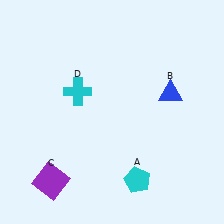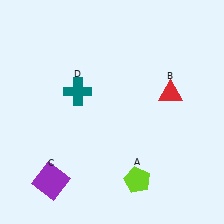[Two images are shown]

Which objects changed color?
A changed from cyan to lime. B changed from blue to red. D changed from cyan to teal.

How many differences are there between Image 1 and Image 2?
There are 3 differences between the two images.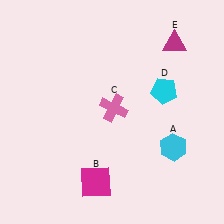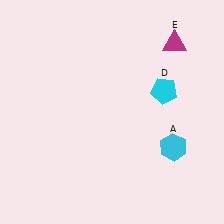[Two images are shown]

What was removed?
The magenta square (B), the pink cross (C) were removed in Image 2.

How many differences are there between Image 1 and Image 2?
There are 2 differences between the two images.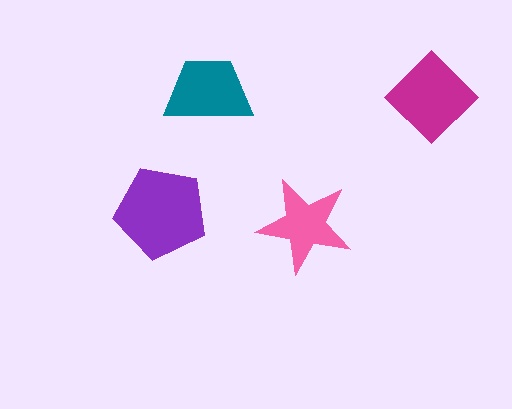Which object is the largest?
The purple pentagon.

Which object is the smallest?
The pink star.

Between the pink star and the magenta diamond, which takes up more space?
The magenta diamond.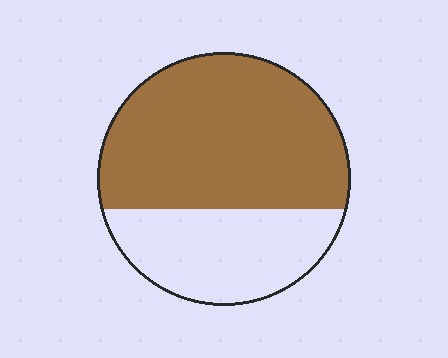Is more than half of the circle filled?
Yes.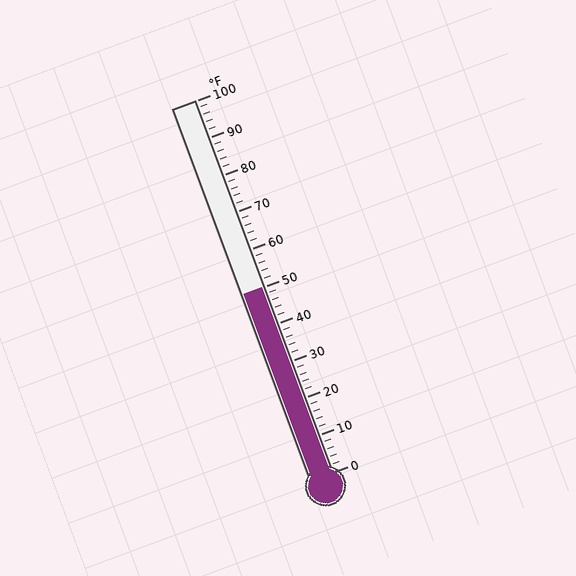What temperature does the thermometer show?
The thermometer shows approximately 50°F.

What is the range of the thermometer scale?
The thermometer scale ranges from 0°F to 100°F.